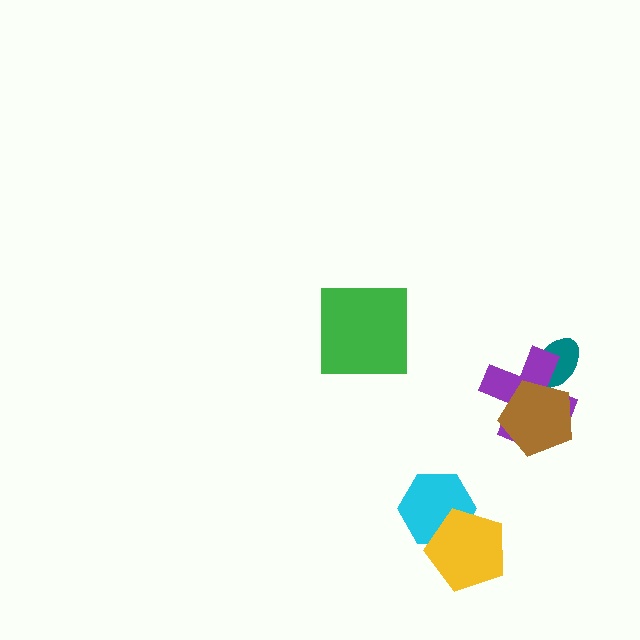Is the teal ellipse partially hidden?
Yes, it is partially covered by another shape.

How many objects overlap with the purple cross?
2 objects overlap with the purple cross.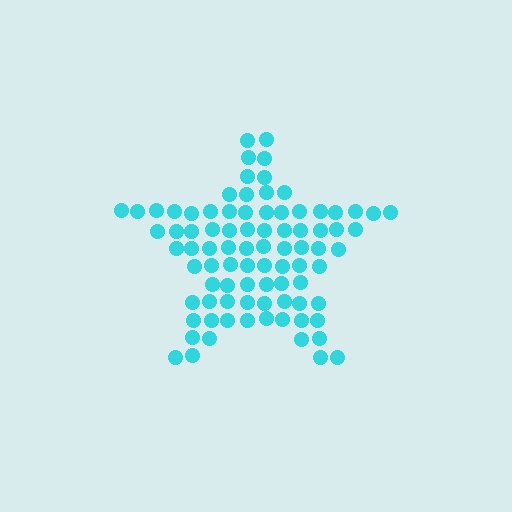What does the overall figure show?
The overall figure shows a star.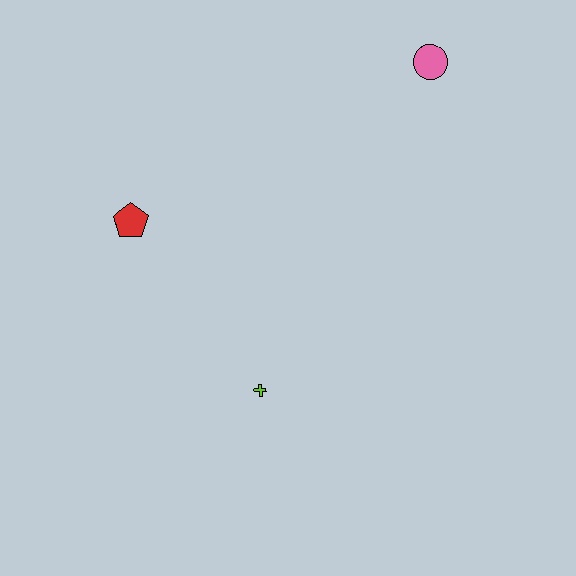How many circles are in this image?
There is 1 circle.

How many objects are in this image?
There are 3 objects.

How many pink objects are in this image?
There is 1 pink object.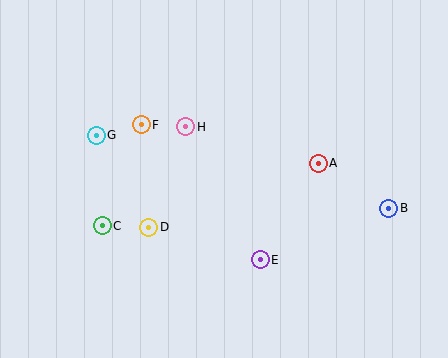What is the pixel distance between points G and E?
The distance between G and E is 206 pixels.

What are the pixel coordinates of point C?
Point C is at (102, 226).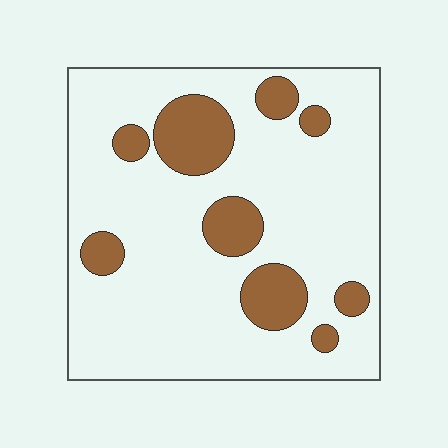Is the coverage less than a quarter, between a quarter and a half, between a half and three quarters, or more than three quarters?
Less than a quarter.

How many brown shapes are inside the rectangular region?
9.